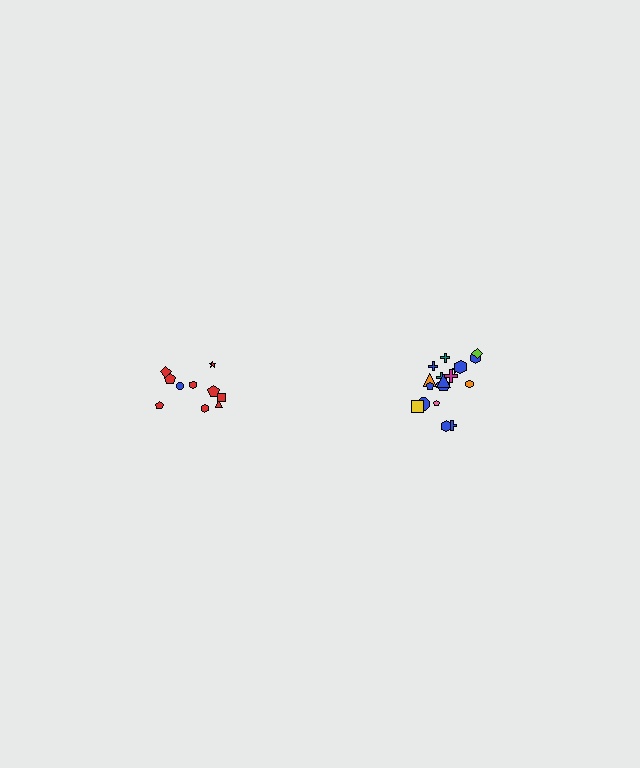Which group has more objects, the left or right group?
The right group.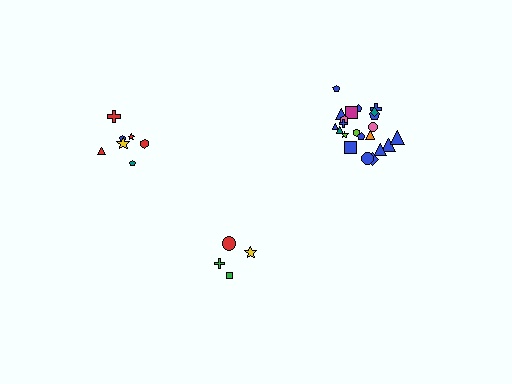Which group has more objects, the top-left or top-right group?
The top-right group.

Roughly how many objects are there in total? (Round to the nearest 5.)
Roughly 35 objects in total.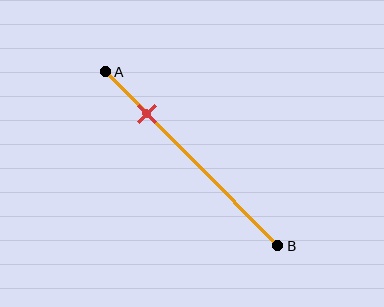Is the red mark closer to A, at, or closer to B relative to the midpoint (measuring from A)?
The red mark is closer to point A than the midpoint of segment AB.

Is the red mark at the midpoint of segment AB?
No, the mark is at about 25% from A, not at the 50% midpoint.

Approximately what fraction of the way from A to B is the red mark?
The red mark is approximately 25% of the way from A to B.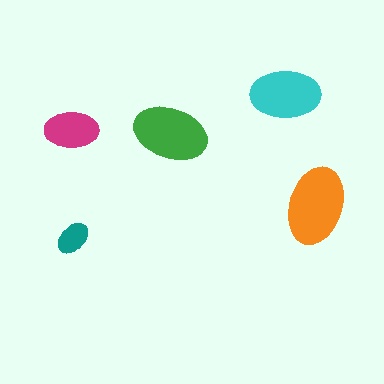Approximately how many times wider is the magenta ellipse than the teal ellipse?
About 1.5 times wider.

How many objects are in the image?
There are 5 objects in the image.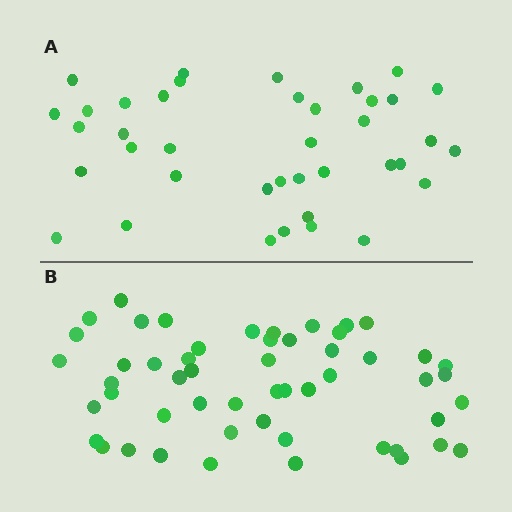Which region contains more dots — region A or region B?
Region B (the bottom region) has more dots.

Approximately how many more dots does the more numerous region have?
Region B has approximately 15 more dots than region A.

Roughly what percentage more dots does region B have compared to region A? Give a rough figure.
About 35% more.